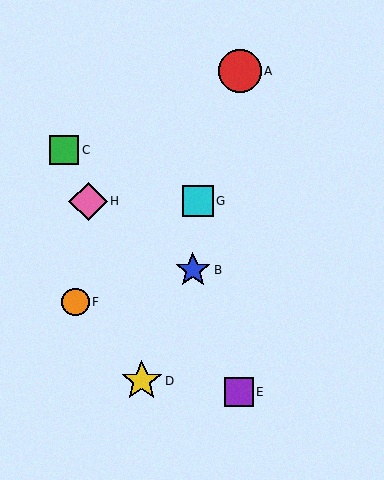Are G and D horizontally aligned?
No, G is at y≈201 and D is at y≈381.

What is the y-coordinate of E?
Object E is at y≈392.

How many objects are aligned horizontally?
2 objects (G, H) are aligned horizontally.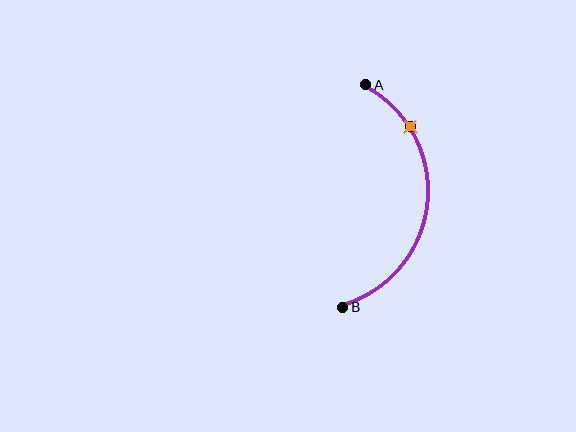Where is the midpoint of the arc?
The arc midpoint is the point on the curve farthest from the straight line joining A and B. It sits to the right of that line.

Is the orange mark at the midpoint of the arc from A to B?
No. The orange mark lies on the arc but is closer to endpoint A. The arc midpoint would be at the point on the curve equidistant along the arc from both A and B.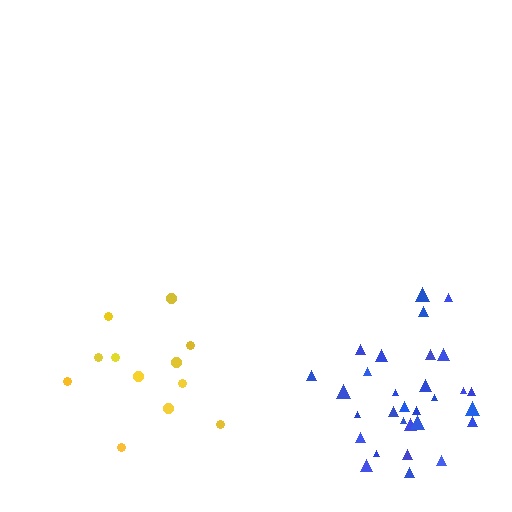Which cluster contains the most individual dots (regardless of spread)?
Blue (30).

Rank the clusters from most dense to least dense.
blue, yellow.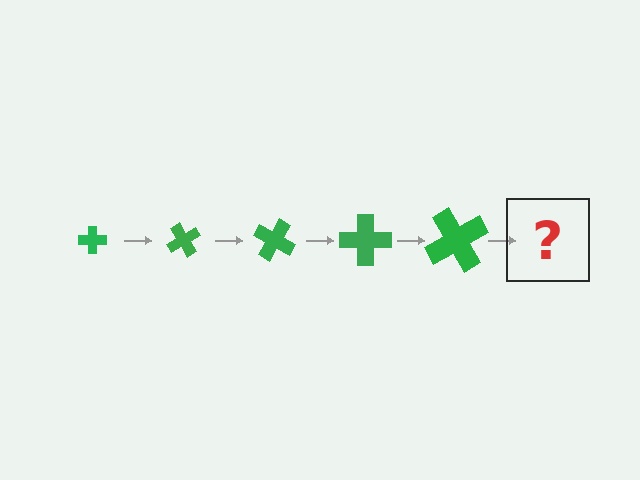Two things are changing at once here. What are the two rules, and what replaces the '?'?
The two rules are that the cross grows larger each step and it rotates 60 degrees each step. The '?' should be a cross, larger than the previous one and rotated 300 degrees from the start.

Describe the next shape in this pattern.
It should be a cross, larger than the previous one and rotated 300 degrees from the start.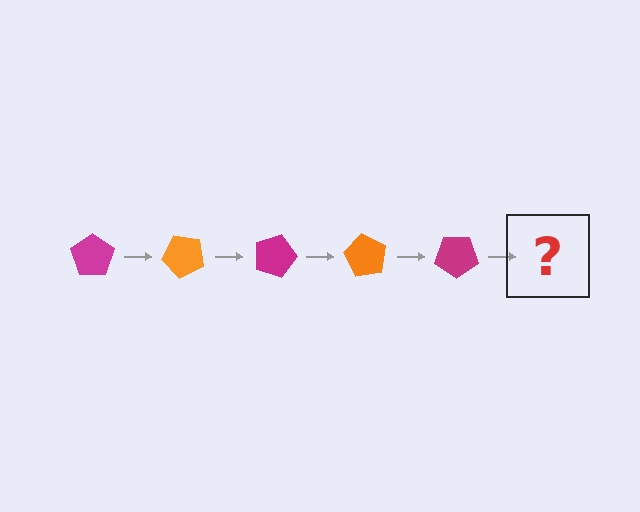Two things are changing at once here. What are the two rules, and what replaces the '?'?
The two rules are that it rotates 45 degrees each step and the color cycles through magenta and orange. The '?' should be an orange pentagon, rotated 225 degrees from the start.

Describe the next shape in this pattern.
It should be an orange pentagon, rotated 225 degrees from the start.